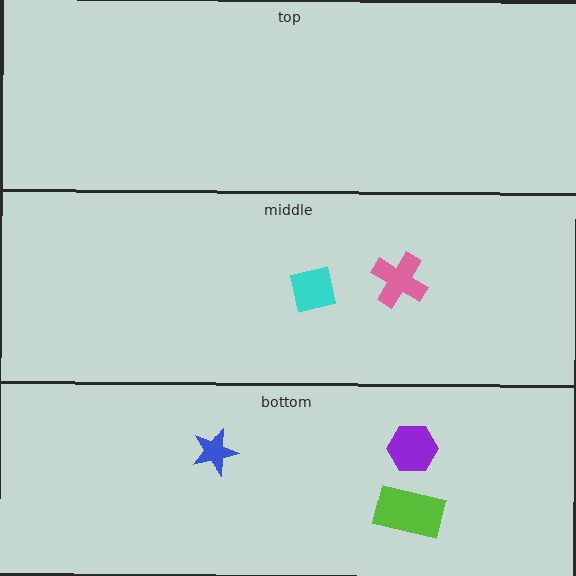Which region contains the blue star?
The bottom region.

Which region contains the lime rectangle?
The bottom region.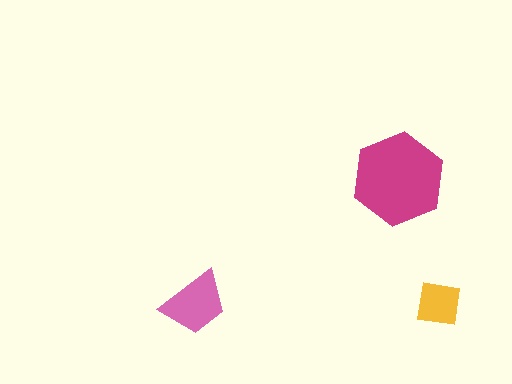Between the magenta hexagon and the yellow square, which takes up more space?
The magenta hexagon.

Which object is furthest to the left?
The pink trapezoid is leftmost.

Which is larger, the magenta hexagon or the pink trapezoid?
The magenta hexagon.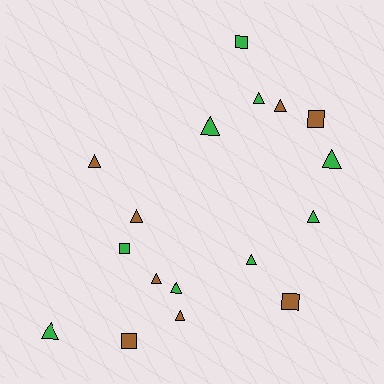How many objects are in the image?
There are 17 objects.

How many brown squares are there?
There are 3 brown squares.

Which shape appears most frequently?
Triangle, with 12 objects.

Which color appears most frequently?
Green, with 9 objects.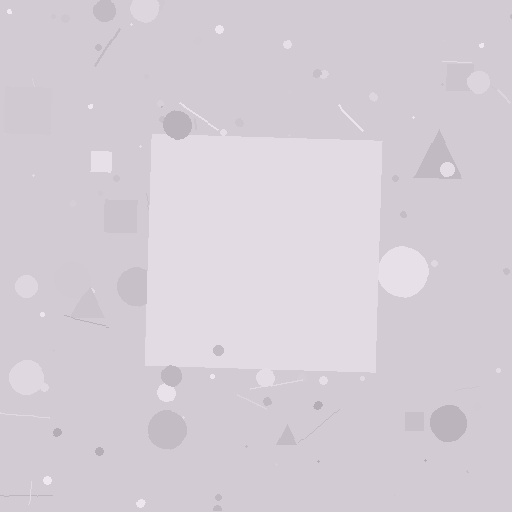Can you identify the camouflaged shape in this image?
The camouflaged shape is a square.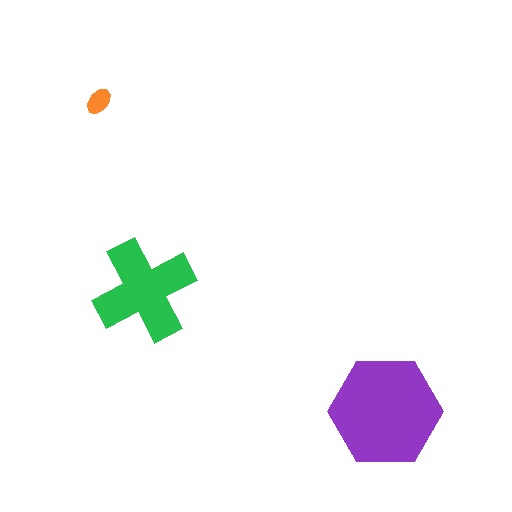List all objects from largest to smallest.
The purple hexagon, the green cross, the orange ellipse.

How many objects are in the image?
There are 3 objects in the image.